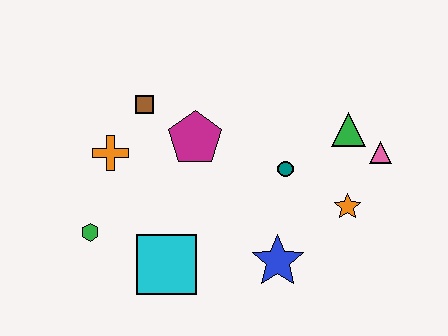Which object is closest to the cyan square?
The green hexagon is closest to the cyan square.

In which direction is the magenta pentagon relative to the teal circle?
The magenta pentagon is to the left of the teal circle.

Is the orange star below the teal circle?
Yes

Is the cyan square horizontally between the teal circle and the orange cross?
Yes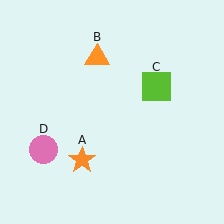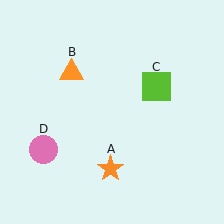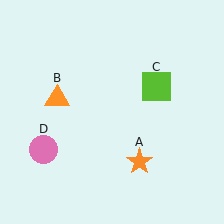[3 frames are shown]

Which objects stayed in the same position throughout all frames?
Lime square (object C) and pink circle (object D) remained stationary.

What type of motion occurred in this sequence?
The orange star (object A), orange triangle (object B) rotated counterclockwise around the center of the scene.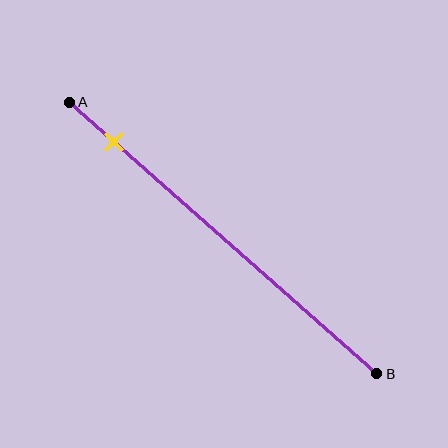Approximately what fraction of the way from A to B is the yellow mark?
The yellow mark is approximately 15% of the way from A to B.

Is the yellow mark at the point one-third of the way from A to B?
No, the mark is at about 15% from A, not at the 33% one-third point.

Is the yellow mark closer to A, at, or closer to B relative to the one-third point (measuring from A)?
The yellow mark is closer to point A than the one-third point of segment AB.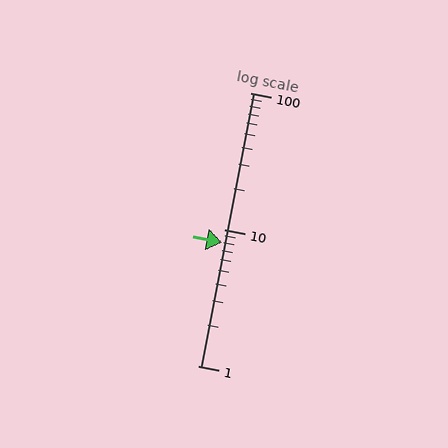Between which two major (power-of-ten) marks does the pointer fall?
The pointer is between 1 and 10.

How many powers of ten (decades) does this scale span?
The scale spans 2 decades, from 1 to 100.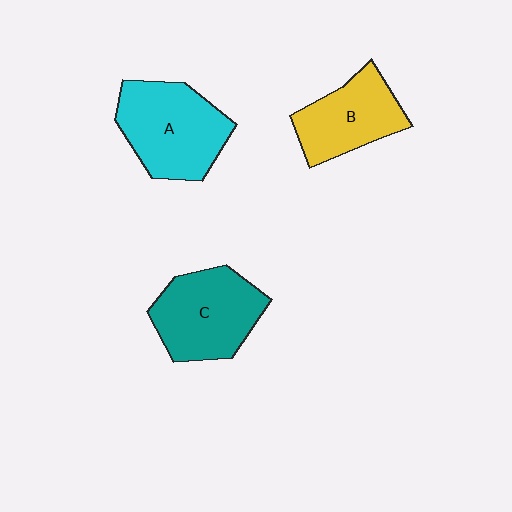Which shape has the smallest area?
Shape B (yellow).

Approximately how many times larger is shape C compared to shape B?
Approximately 1.2 times.